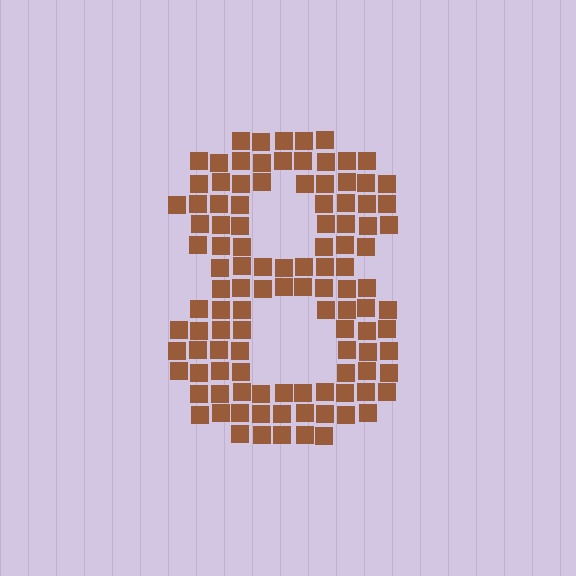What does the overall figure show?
The overall figure shows the digit 8.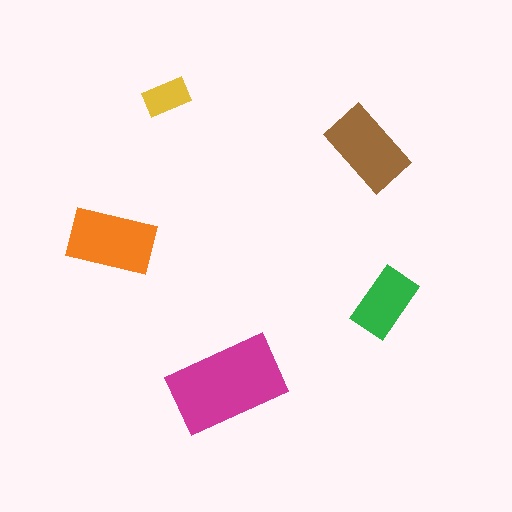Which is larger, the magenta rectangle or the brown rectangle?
The magenta one.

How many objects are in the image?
There are 5 objects in the image.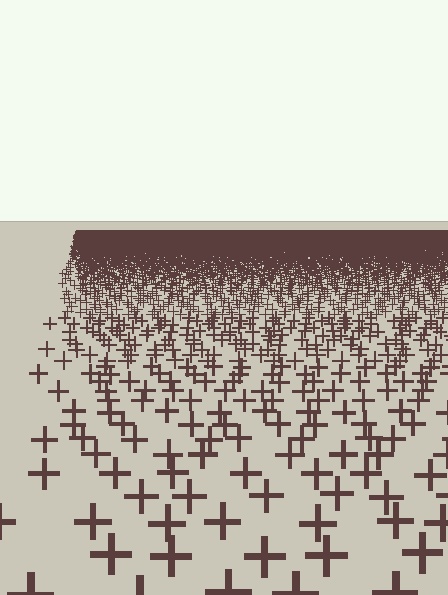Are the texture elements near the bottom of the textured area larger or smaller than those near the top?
Larger. Near the bottom, elements are closer to the viewer and appear at a bigger on-screen size.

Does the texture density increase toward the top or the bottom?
Density increases toward the top.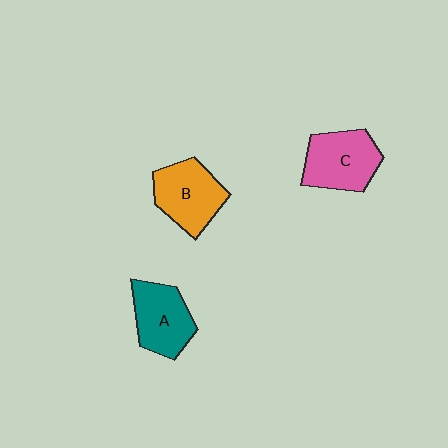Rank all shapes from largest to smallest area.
From largest to smallest: C (pink), B (orange), A (teal).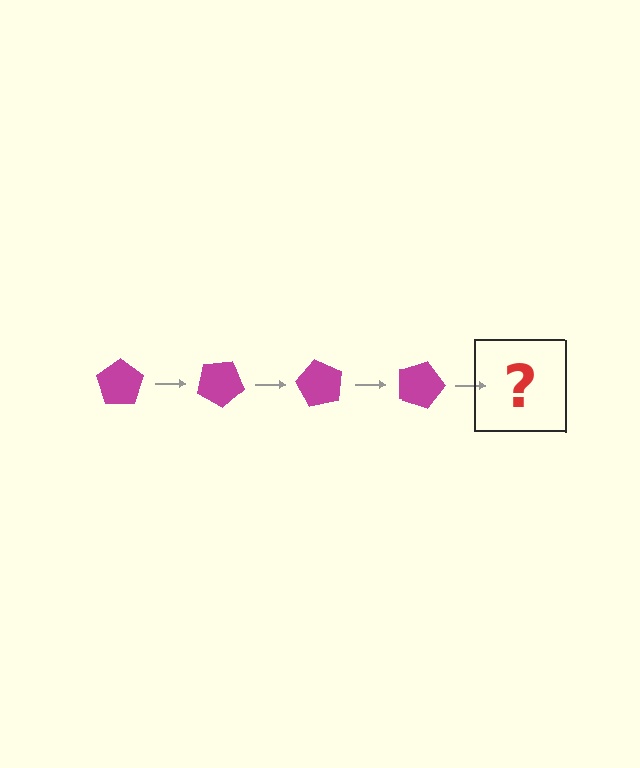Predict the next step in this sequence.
The next step is a magenta pentagon rotated 120 degrees.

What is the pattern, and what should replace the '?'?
The pattern is that the pentagon rotates 30 degrees each step. The '?' should be a magenta pentagon rotated 120 degrees.